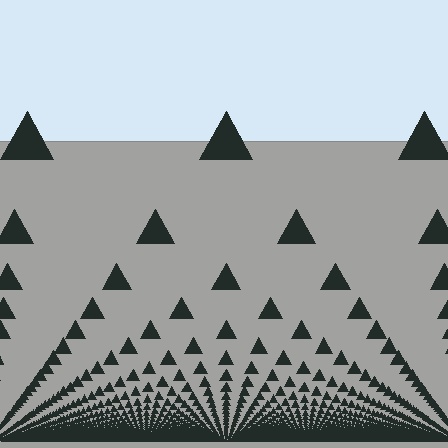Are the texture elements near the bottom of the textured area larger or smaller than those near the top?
Smaller. The gradient is inverted — elements near the bottom are smaller and denser.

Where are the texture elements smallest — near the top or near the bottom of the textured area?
Near the bottom.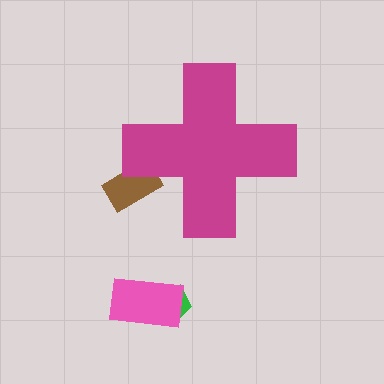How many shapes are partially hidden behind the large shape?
1 shape is partially hidden.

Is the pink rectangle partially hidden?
No, the pink rectangle is fully visible.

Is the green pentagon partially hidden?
No, the green pentagon is fully visible.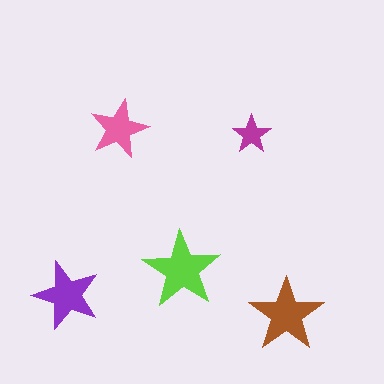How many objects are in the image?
There are 5 objects in the image.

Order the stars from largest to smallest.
the lime one, the brown one, the purple one, the pink one, the magenta one.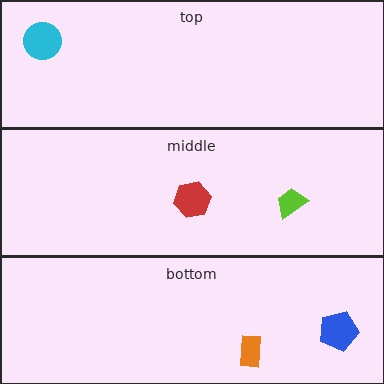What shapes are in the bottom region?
The orange rectangle, the blue pentagon.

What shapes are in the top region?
The cyan circle.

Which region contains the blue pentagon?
The bottom region.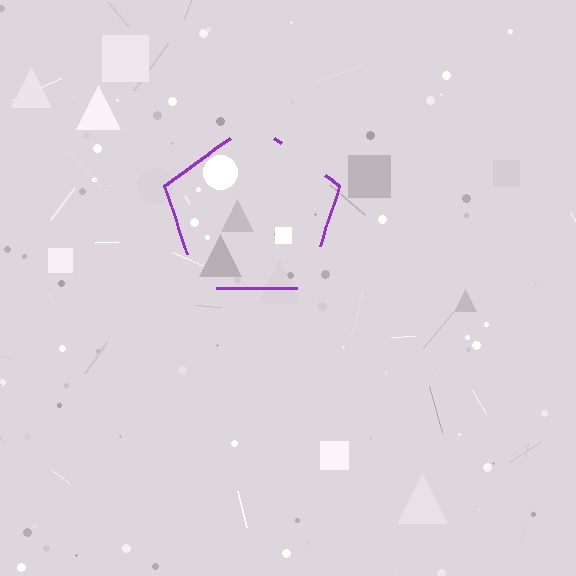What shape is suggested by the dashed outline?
The dashed outline suggests a pentagon.